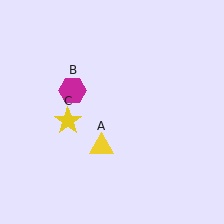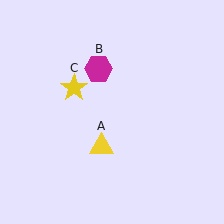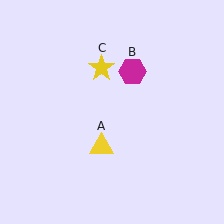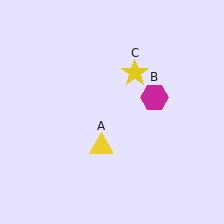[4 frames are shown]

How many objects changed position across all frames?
2 objects changed position: magenta hexagon (object B), yellow star (object C).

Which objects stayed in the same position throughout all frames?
Yellow triangle (object A) remained stationary.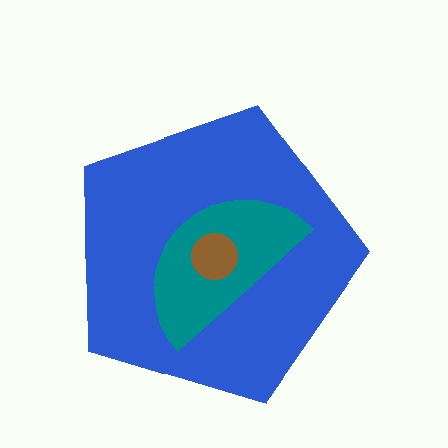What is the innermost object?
The brown circle.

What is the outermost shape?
The blue pentagon.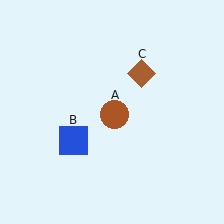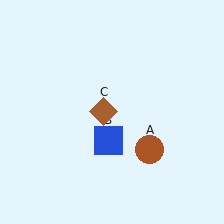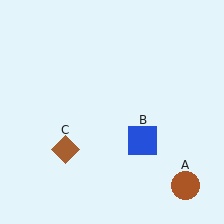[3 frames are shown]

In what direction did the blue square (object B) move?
The blue square (object B) moved right.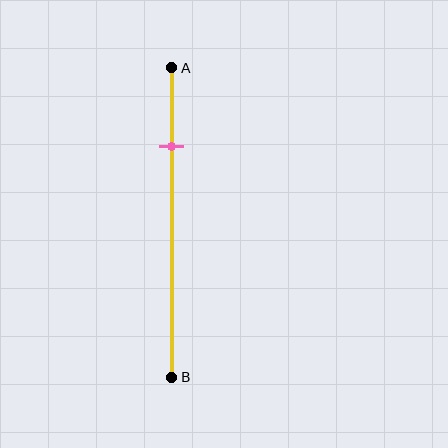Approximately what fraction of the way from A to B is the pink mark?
The pink mark is approximately 25% of the way from A to B.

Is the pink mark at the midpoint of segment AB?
No, the mark is at about 25% from A, not at the 50% midpoint.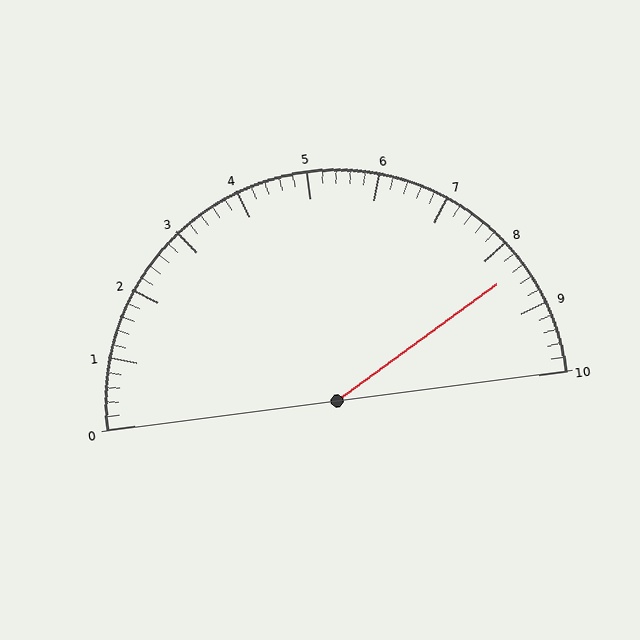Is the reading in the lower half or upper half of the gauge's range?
The reading is in the upper half of the range (0 to 10).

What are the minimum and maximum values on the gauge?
The gauge ranges from 0 to 10.